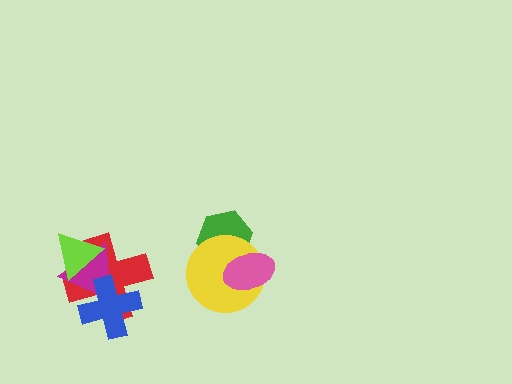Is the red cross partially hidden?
Yes, it is partially covered by another shape.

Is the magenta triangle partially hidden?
Yes, it is partially covered by another shape.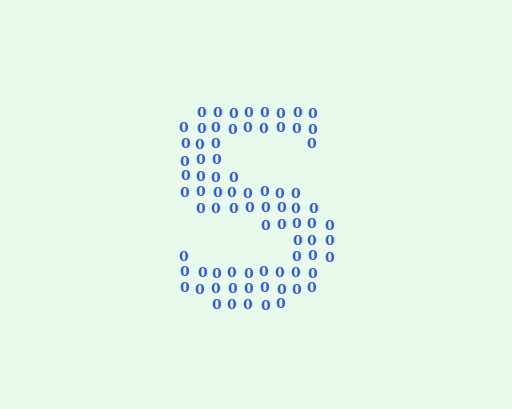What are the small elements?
The small elements are digit 0's.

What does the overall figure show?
The overall figure shows the letter S.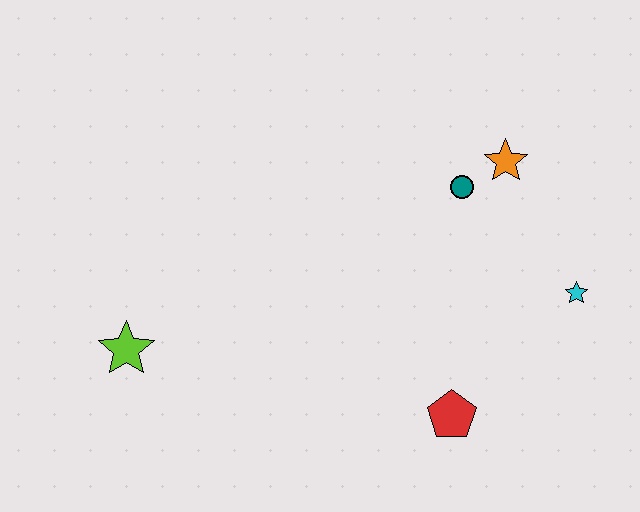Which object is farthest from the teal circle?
The lime star is farthest from the teal circle.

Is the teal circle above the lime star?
Yes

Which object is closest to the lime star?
The red pentagon is closest to the lime star.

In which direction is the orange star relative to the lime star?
The orange star is to the right of the lime star.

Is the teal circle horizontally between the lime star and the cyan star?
Yes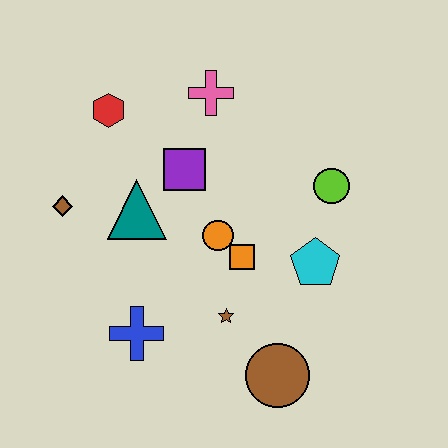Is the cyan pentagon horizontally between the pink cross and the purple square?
No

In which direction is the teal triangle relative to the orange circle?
The teal triangle is to the left of the orange circle.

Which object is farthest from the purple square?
The brown circle is farthest from the purple square.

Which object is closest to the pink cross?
The purple square is closest to the pink cross.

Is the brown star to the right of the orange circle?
Yes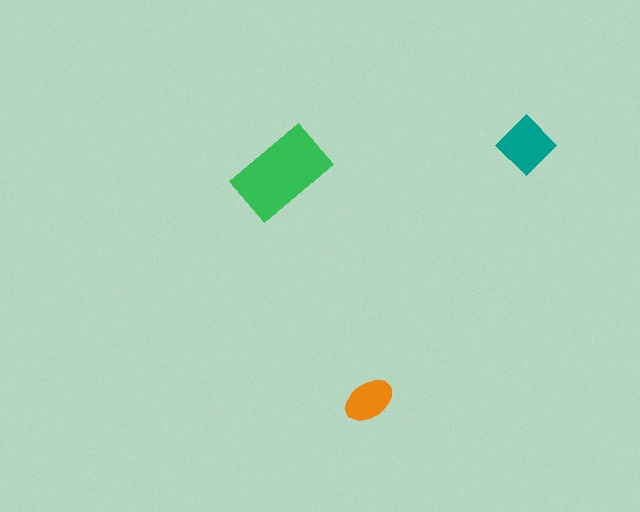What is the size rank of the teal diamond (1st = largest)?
2nd.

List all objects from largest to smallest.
The green rectangle, the teal diamond, the orange ellipse.